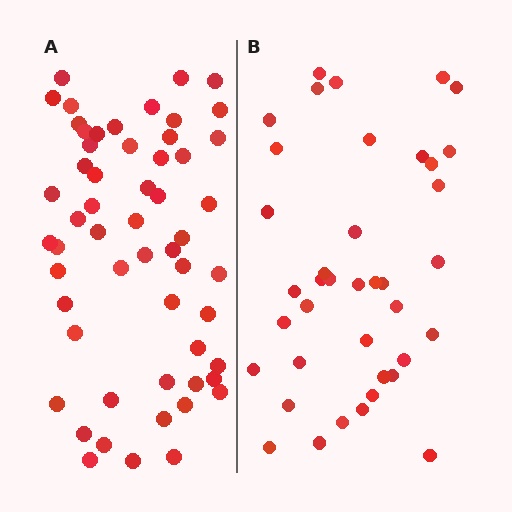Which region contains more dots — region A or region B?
Region A (the left region) has more dots.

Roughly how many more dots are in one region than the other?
Region A has approximately 15 more dots than region B.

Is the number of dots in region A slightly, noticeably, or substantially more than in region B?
Region A has noticeably more, but not dramatically so. The ratio is roughly 1.4 to 1.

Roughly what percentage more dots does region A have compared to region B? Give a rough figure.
About 45% more.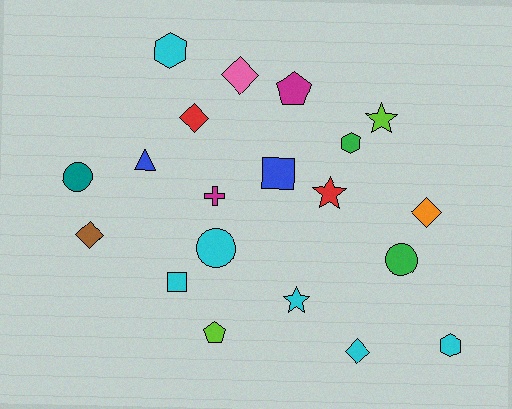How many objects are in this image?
There are 20 objects.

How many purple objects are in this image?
There are no purple objects.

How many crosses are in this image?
There is 1 cross.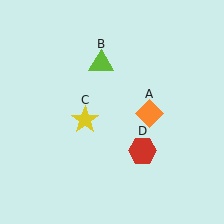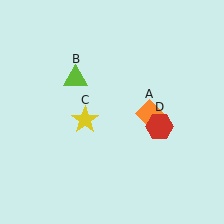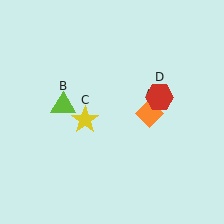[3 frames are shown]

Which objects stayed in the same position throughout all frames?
Orange diamond (object A) and yellow star (object C) remained stationary.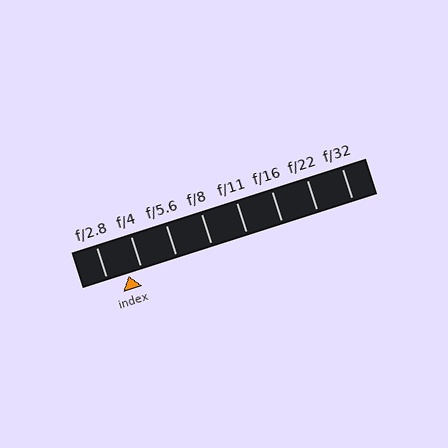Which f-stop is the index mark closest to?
The index mark is closest to f/4.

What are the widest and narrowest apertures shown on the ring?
The widest aperture shown is f/2.8 and the narrowest is f/32.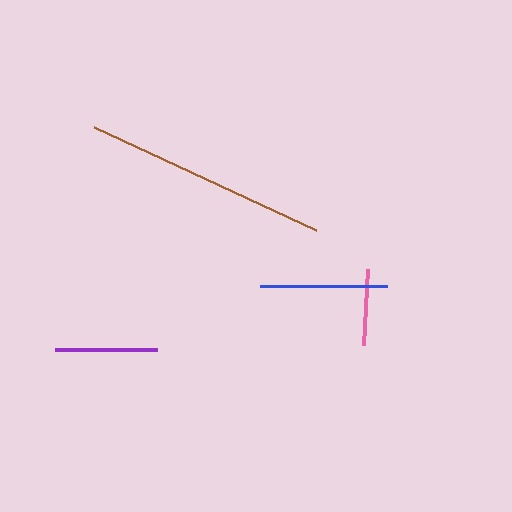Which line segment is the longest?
The brown line is the longest at approximately 245 pixels.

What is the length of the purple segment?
The purple segment is approximately 102 pixels long.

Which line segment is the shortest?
The pink line is the shortest at approximately 76 pixels.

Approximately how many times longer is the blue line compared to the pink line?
The blue line is approximately 1.7 times the length of the pink line.